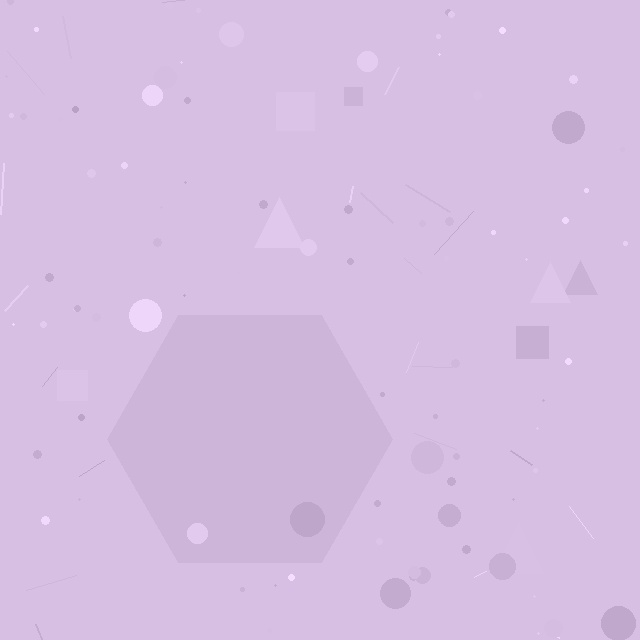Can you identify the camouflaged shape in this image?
The camouflaged shape is a hexagon.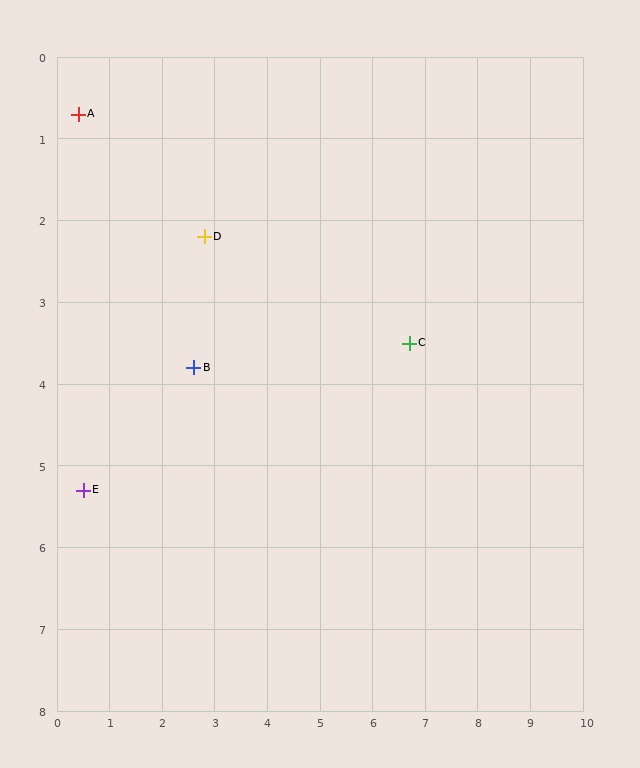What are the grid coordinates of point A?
Point A is at approximately (0.4, 0.7).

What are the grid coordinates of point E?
Point E is at approximately (0.5, 5.3).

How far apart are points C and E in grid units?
Points C and E are about 6.5 grid units apart.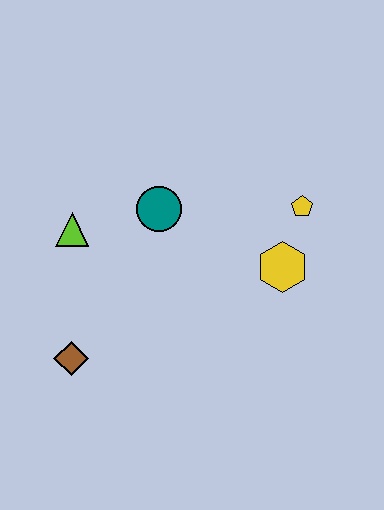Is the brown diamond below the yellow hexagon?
Yes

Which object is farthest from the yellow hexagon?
The brown diamond is farthest from the yellow hexagon.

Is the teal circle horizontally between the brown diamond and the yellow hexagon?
Yes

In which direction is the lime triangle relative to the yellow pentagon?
The lime triangle is to the left of the yellow pentagon.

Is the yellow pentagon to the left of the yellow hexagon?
No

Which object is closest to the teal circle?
The lime triangle is closest to the teal circle.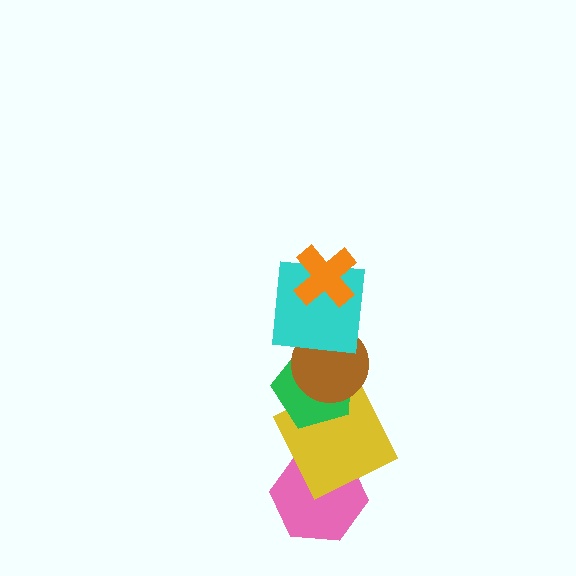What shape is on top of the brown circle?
The cyan square is on top of the brown circle.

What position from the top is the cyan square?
The cyan square is 2nd from the top.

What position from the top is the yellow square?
The yellow square is 5th from the top.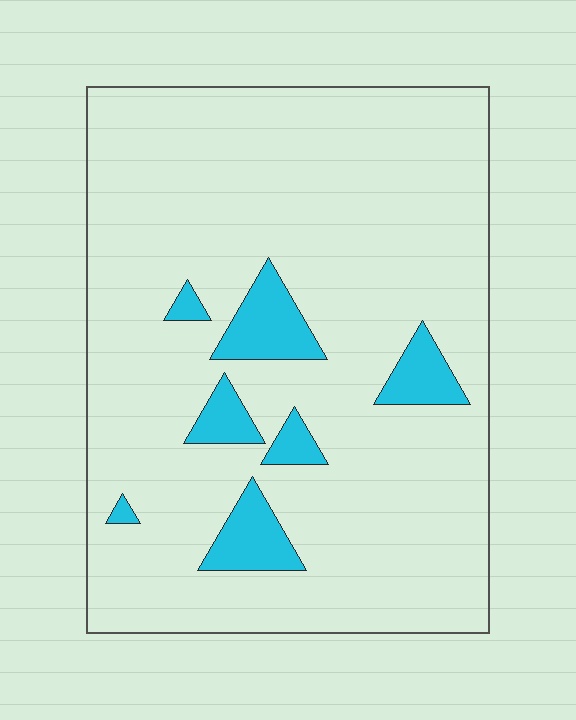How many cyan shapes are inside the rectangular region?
7.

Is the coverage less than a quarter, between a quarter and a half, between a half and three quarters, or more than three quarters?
Less than a quarter.